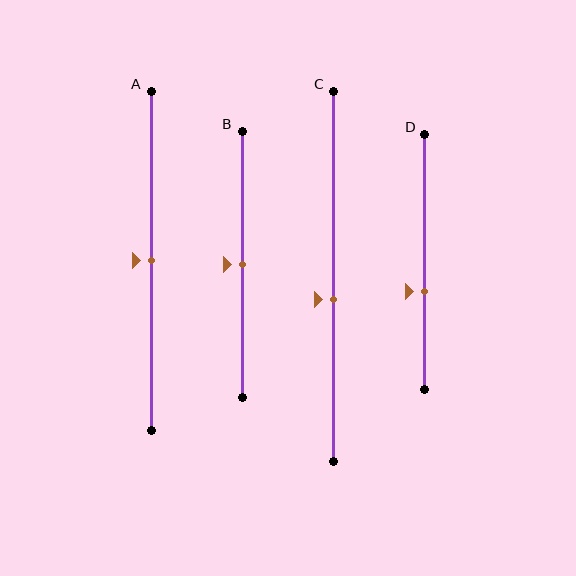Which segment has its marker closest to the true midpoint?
Segment A has its marker closest to the true midpoint.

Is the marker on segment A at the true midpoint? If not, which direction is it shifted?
Yes, the marker on segment A is at the true midpoint.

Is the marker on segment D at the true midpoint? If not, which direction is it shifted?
No, the marker on segment D is shifted downward by about 12% of the segment length.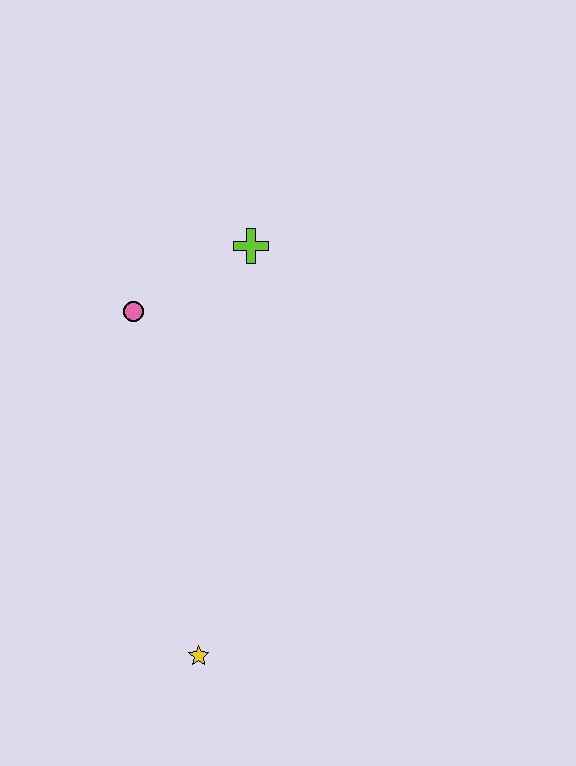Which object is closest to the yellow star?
The pink circle is closest to the yellow star.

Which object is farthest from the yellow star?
The lime cross is farthest from the yellow star.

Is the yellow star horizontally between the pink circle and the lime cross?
Yes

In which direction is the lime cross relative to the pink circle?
The lime cross is to the right of the pink circle.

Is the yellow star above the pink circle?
No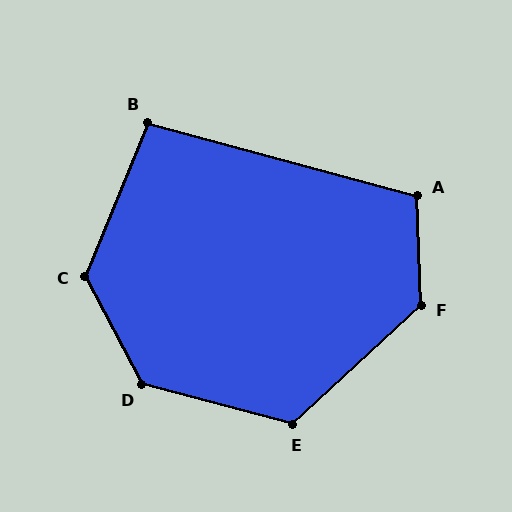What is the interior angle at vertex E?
Approximately 122 degrees (obtuse).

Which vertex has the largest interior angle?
D, at approximately 132 degrees.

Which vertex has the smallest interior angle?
B, at approximately 97 degrees.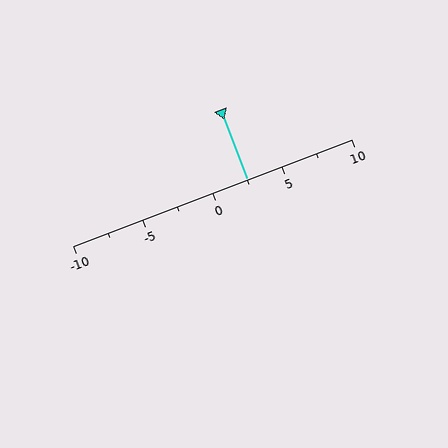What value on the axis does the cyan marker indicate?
The marker indicates approximately 2.5.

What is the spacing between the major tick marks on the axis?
The major ticks are spaced 5 apart.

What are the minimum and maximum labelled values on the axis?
The axis runs from -10 to 10.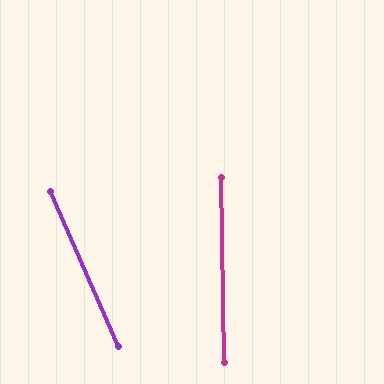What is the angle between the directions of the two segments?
Approximately 23 degrees.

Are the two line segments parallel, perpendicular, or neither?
Neither parallel nor perpendicular — they differ by about 23°.